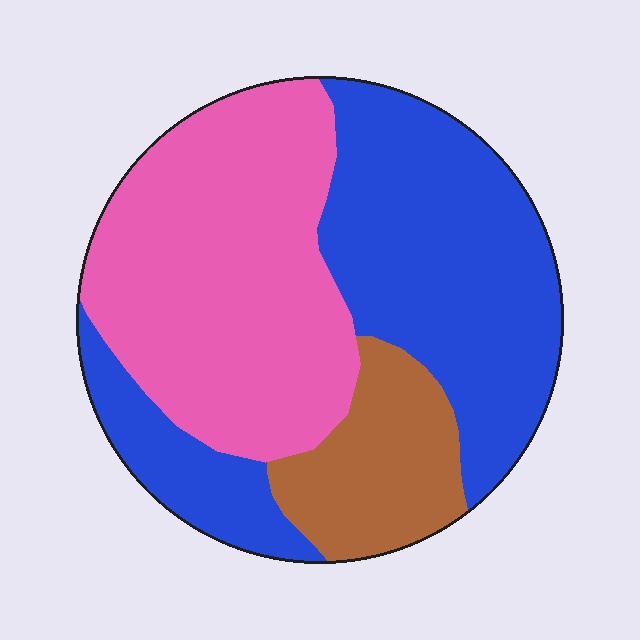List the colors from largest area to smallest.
From largest to smallest: blue, pink, brown.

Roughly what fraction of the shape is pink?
Pink takes up between a quarter and a half of the shape.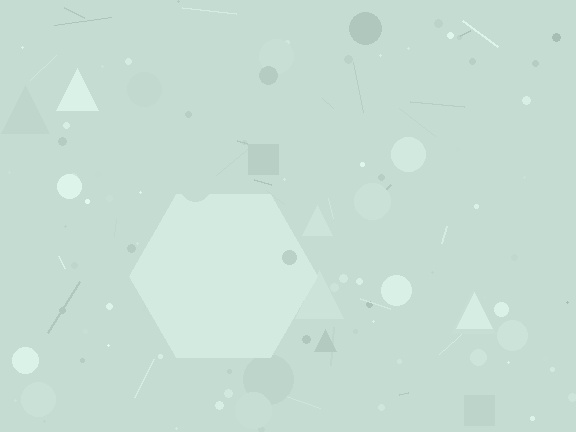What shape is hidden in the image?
A hexagon is hidden in the image.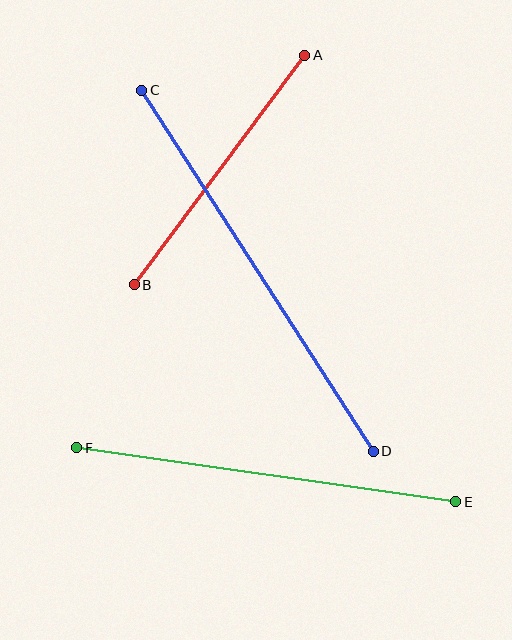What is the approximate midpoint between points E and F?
The midpoint is at approximately (266, 475) pixels.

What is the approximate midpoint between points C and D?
The midpoint is at approximately (257, 271) pixels.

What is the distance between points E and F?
The distance is approximately 383 pixels.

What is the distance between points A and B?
The distance is approximately 286 pixels.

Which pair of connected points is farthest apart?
Points C and D are farthest apart.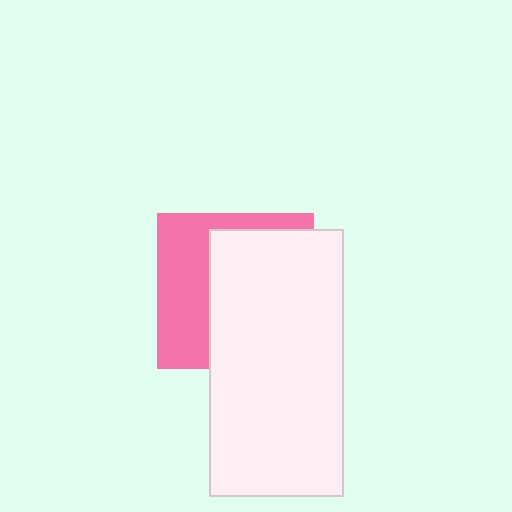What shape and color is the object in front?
The object in front is a white rectangle.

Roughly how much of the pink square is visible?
A small part of it is visible (roughly 40%).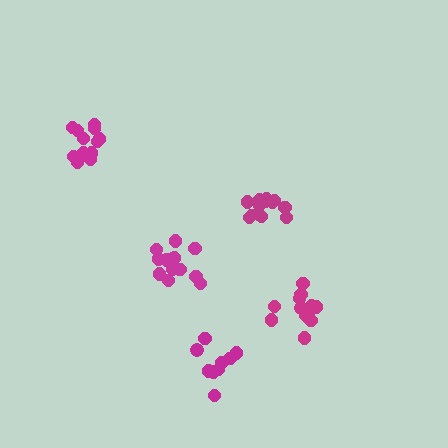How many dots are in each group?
Group 1: 13 dots, Group 2: 13 dots, Group 3: 12 dots, Group 4: 12 dots, Group 5: 9 dots (59 total).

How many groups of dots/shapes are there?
There are 5 groups.